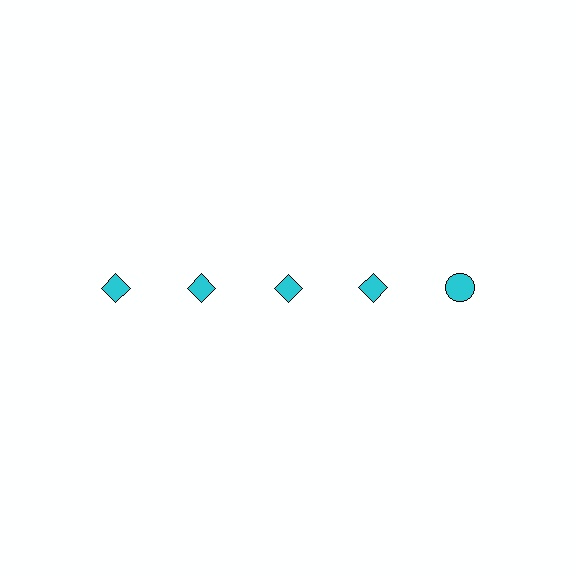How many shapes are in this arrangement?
There are 5 shapes arranged in a grid pattern.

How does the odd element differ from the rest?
It has a different shape: circle instead of diamond.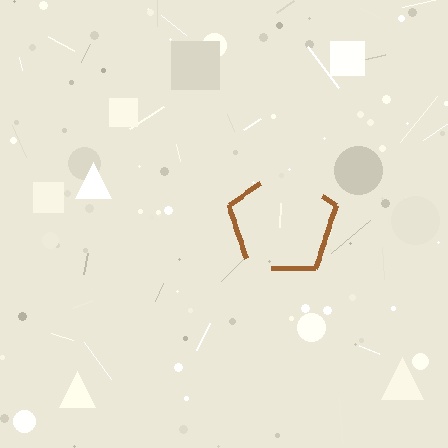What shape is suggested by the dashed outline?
The dashed outline suggests a pentagon.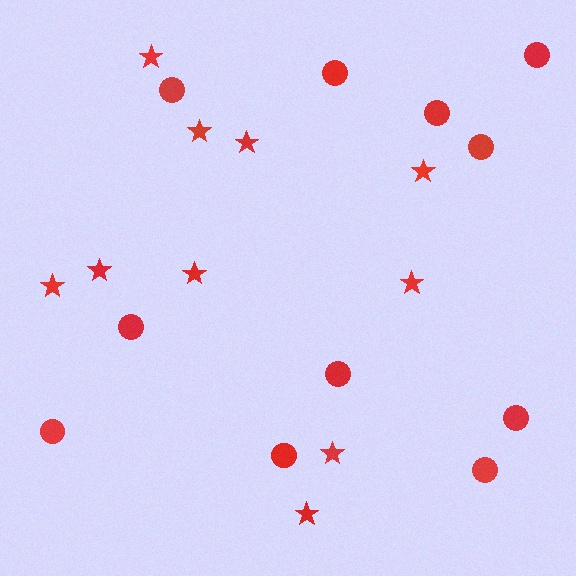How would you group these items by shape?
There are 2 groups: one group of circles (11) and one group of stars (10).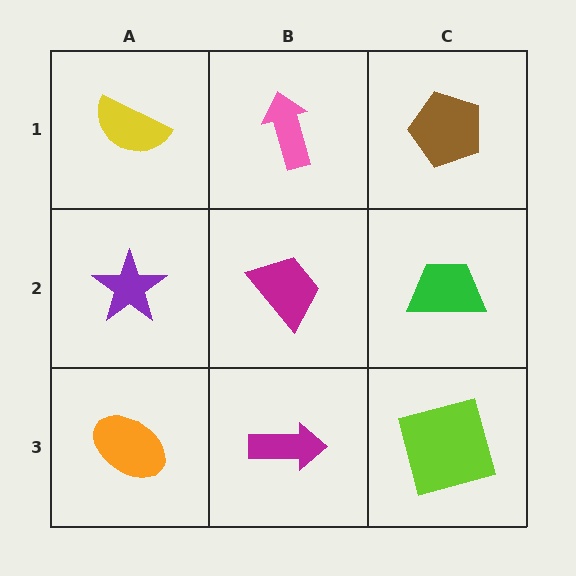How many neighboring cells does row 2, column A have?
3.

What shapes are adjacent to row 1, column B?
A magenta trapezoid (row 2, column B), a yellow semicircle (row 1, column A), a brown pentagon (row 1, column C).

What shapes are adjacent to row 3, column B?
A magenta trapezoid (row 2, column B), an orange ellipse (row 3, column A), a lime square (row 3, column C).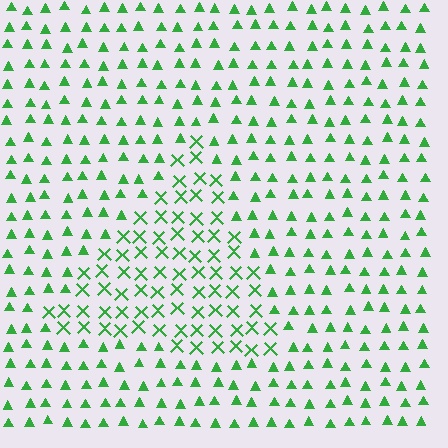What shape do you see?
I see a triangle.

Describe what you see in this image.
The image is filled with small green elements arranged in a uniform grid. A triangle-shaped region contains X marks, while the surrounding area contains triangles. The boundary is defined purely by the change in element shape.